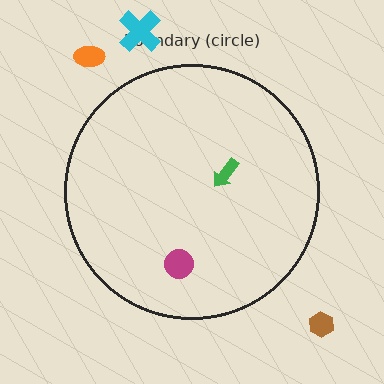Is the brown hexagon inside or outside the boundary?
Outside.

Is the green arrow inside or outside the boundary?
Inside.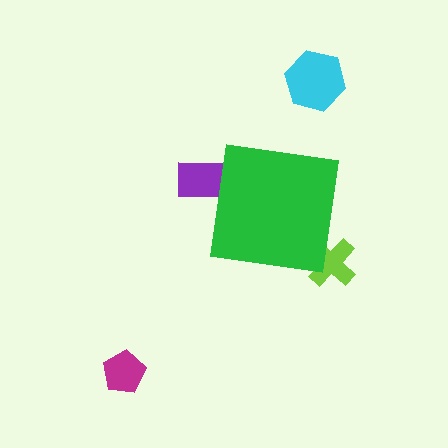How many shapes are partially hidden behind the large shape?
2 shapes are partially hidden.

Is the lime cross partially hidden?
Yes, the lime cross is partially hidden behind the green square.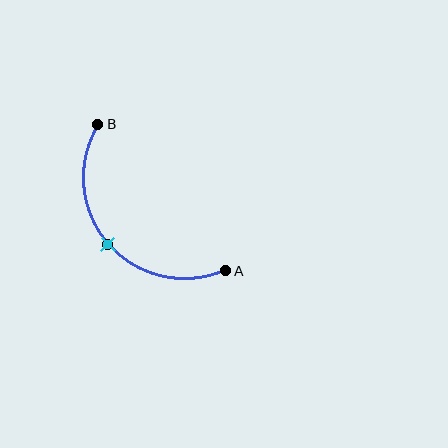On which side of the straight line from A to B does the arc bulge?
The arc bulges below and to the left of the straight line connecting A and B.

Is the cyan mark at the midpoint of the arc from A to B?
Yes. The cyan mark lies on the arc at equal arc-length from both A and B — it is the arc midpoint.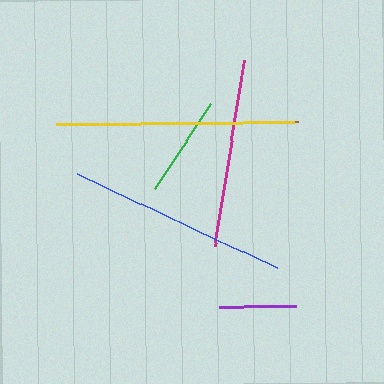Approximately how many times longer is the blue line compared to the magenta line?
The blue line is approximately 1.2 times the length of the magenta line.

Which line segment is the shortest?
The purple line is the shortest at approximately 76 pixels.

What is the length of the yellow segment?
The yellow segment is approximately 238 pixels long.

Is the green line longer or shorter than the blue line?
The blue line is longer than the green line.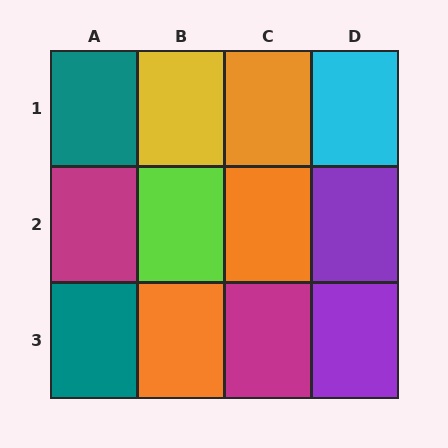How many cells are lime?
1 cell is lime.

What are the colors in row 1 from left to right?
Teal, yellow, orange, cyan.